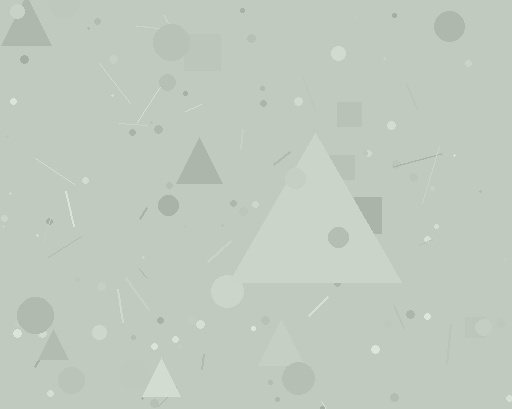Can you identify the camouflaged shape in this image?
The camouflaged shape is a triangle.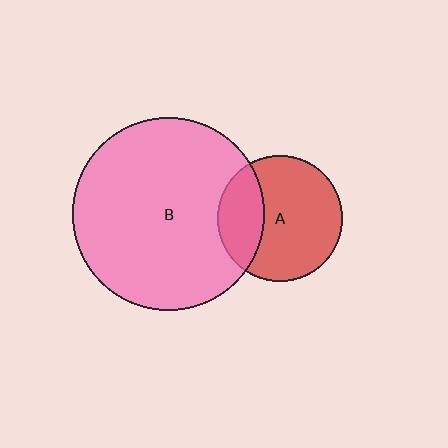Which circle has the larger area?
Circle B (pink).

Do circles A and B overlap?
Yes.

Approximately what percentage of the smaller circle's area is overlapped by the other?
Approximately 30%.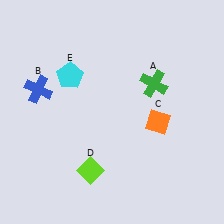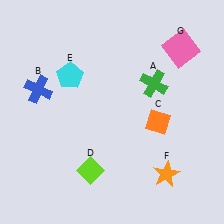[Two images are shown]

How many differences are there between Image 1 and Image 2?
There are 2 differences between the two images.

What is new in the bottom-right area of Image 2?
An orange star (F) was added in the bottom-right area of Image 2.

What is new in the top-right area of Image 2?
A pink square (G) was added in the top-right area of Image 2.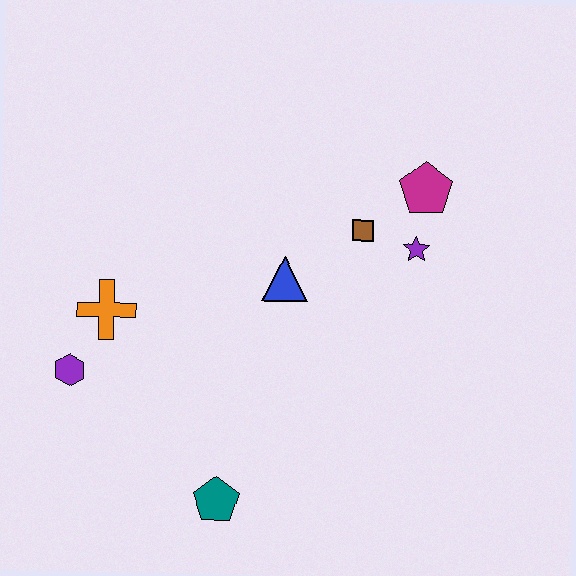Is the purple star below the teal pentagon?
No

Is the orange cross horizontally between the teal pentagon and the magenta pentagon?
No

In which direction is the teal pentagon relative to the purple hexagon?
The teal pentagon is to the right of the purple hexagon.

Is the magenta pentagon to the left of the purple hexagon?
No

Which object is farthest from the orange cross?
The magenta pentagon is farthest from the orange cross.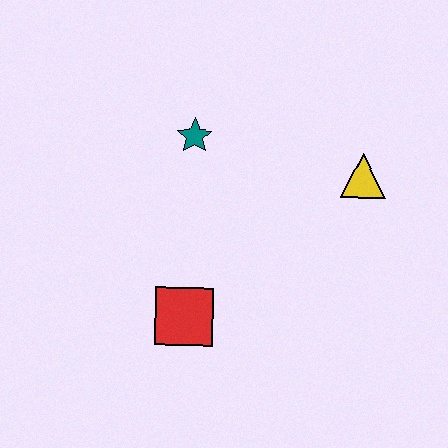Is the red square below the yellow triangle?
Yes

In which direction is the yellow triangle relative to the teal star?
The yellow triangle is to the right of the teal star.